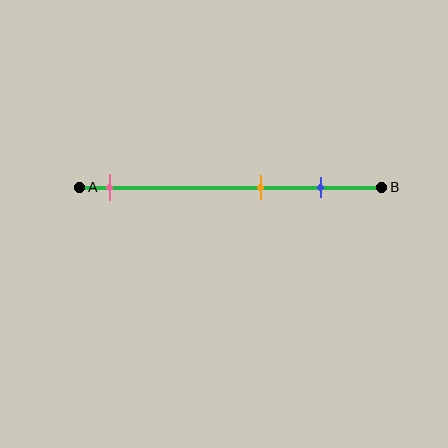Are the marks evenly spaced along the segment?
No, the marks are not evenly spaced.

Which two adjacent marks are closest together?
The orange and blue marks are the closest adjacent pair.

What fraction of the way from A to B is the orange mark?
The orange mark is approximately 60% (0.6) of the way from A to B.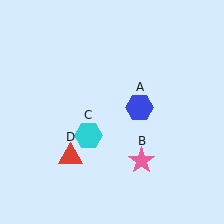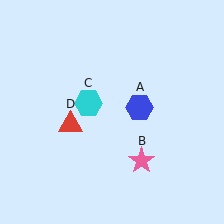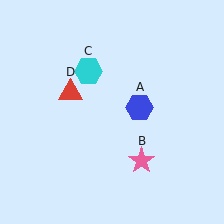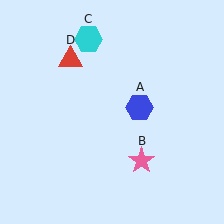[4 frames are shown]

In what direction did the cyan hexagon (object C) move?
The cyan hexagon (object C) moved up.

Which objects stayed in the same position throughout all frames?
Blue hexagon (object A) and pink star (object B) remained stationary.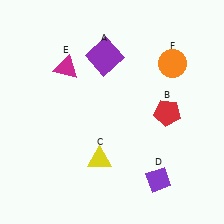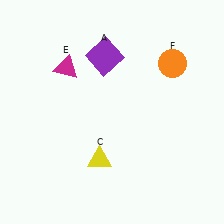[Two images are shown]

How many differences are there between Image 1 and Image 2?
There are 2 differences between the two images.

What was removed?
The purple diamond (D), the red pentagon (B) were removed in Image 2.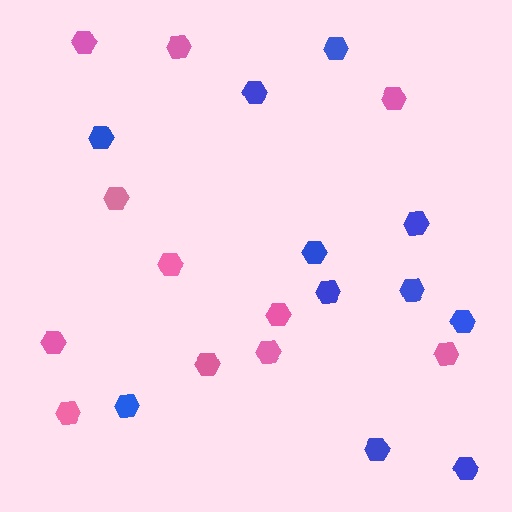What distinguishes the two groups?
There are 2 groups: one group of pink hexagons (11) and one group of blue hexagons (11).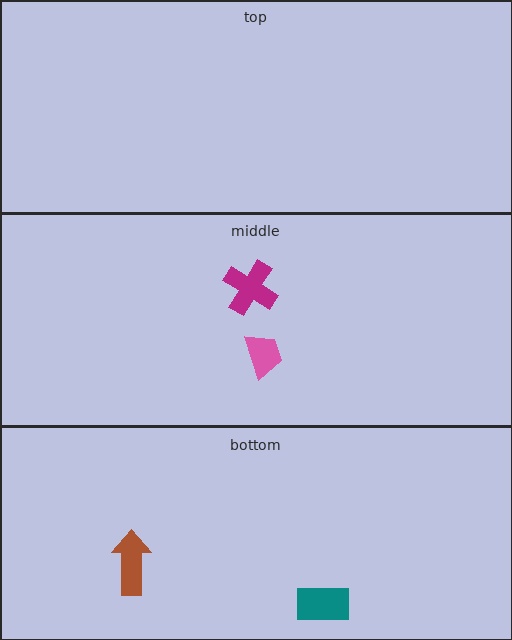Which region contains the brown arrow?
The bottom region.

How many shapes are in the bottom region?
2.